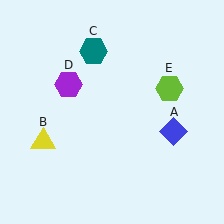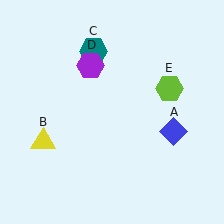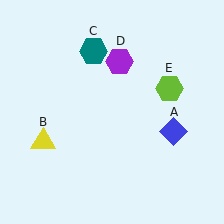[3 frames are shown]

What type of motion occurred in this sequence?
The purple hexagon (object D) rotated clockwise around the center of the scene.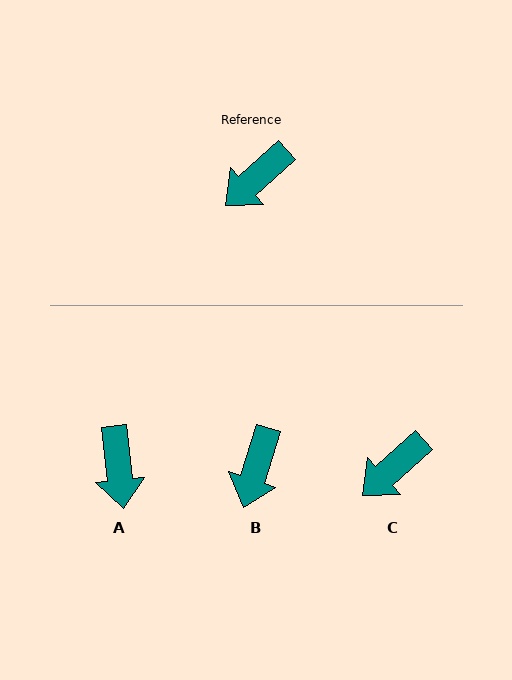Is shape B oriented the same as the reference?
No, it is off by about 30 degrees.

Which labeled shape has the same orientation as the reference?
C.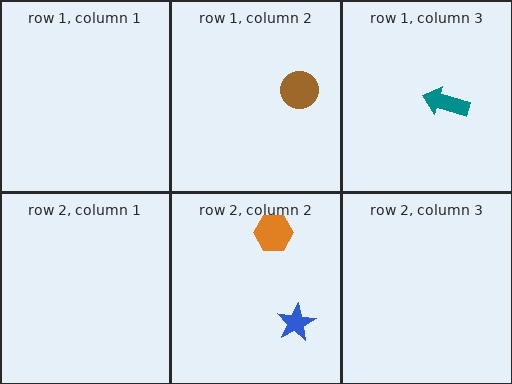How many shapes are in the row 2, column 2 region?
2.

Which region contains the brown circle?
The row 1, column 2 region.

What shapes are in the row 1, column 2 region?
The brown circle.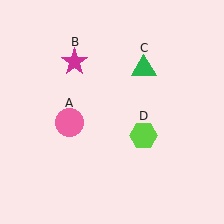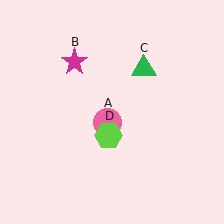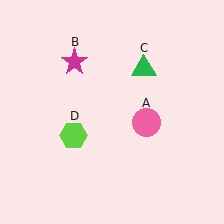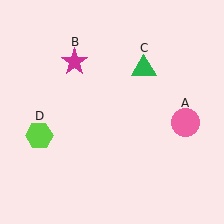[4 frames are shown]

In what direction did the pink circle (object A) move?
The pink circle (object A) moved right.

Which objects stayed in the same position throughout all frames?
Magenta star (object B) and green triangle (object C) remained stationary.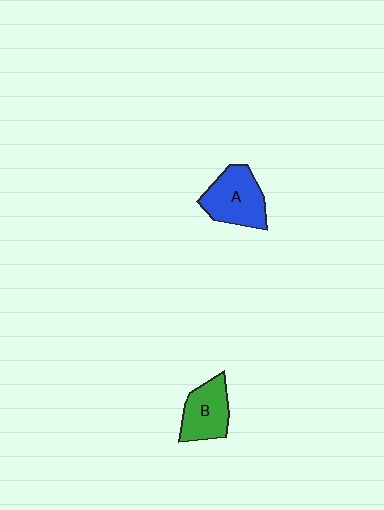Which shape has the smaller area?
Shape B (green).